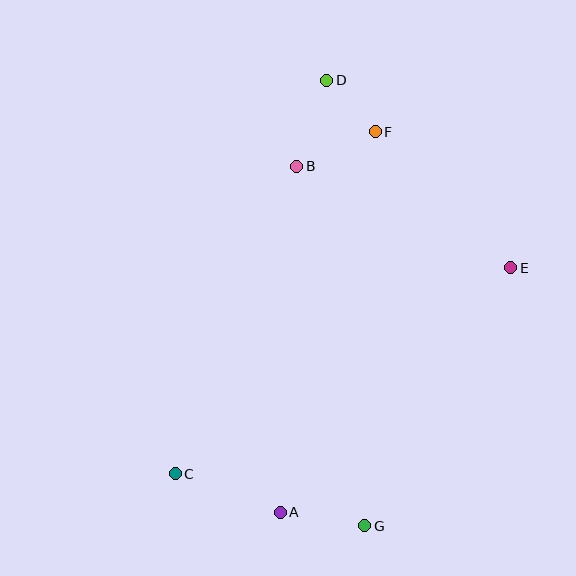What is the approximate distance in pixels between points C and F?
The distance between C and F is approximately 396 pixels.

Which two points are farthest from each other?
Points D and G are farthest from each other.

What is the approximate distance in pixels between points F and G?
The distance between F and G is approximately 394 pixels.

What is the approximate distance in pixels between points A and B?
The distance between A and B is approximately 346 pixels.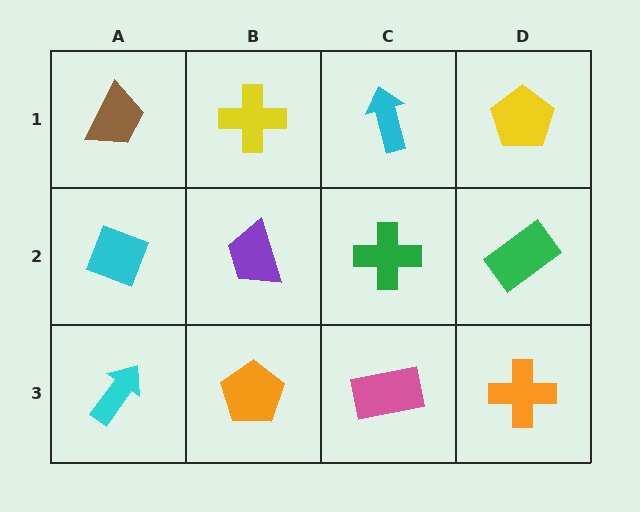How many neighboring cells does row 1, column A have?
2.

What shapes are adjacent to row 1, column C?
A green cross (row 2, column C), a yellow cross (row 1, column B), a yellow pentagon (row 1, column D).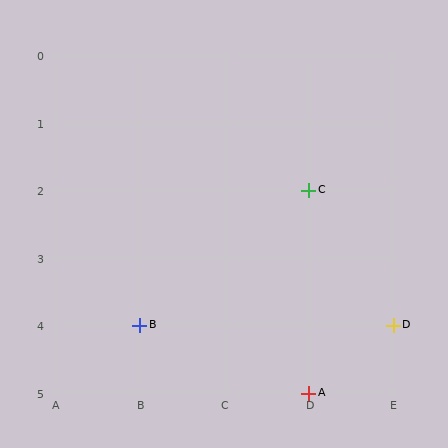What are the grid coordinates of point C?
Point C is at grid coordinates (D, 2).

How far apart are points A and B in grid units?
Points A and B are 2 columns and 1 row apart (about 2.2 grid units diagonally).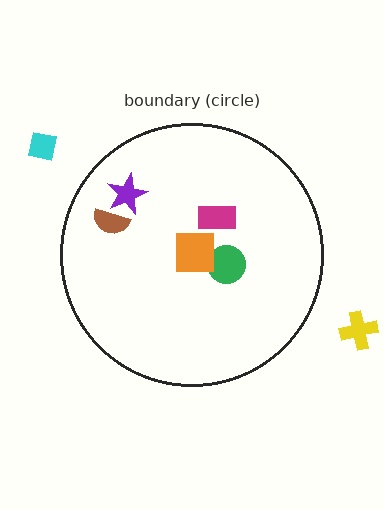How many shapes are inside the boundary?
5 inside, 2 outside.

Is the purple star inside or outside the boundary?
Inside.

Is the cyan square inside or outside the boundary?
Outside.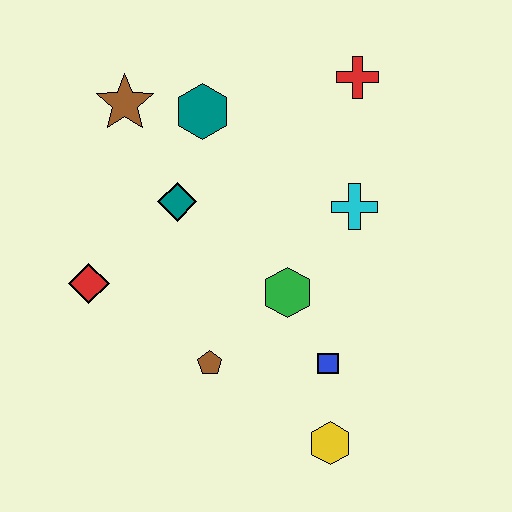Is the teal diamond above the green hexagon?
Yes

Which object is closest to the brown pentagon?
The green hexagon is closest to the brown pentagon.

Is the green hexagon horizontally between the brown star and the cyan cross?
Yes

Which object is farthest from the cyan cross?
The red diamond is farthest from the cyan cross.